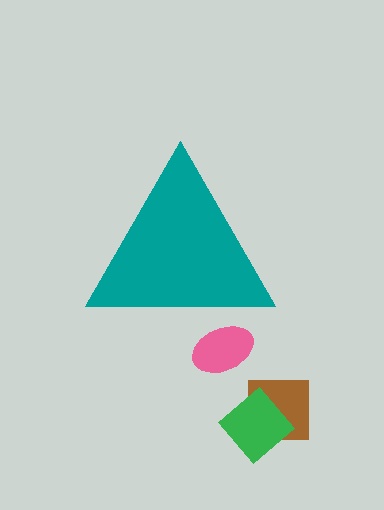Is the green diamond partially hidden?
No, the green diamond is fully visible.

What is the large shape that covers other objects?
A teal triangle.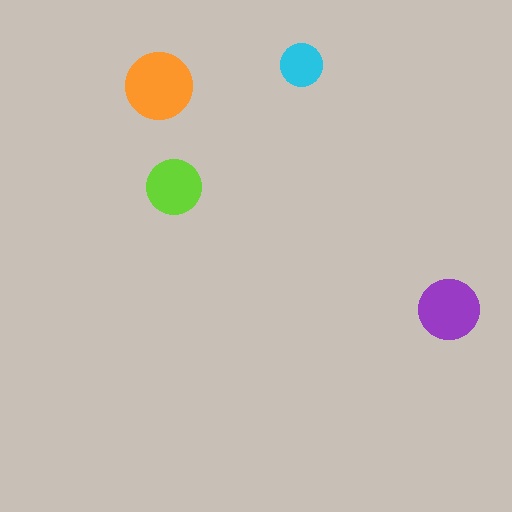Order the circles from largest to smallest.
the orange one, the purple one, the lime one, the cyan one.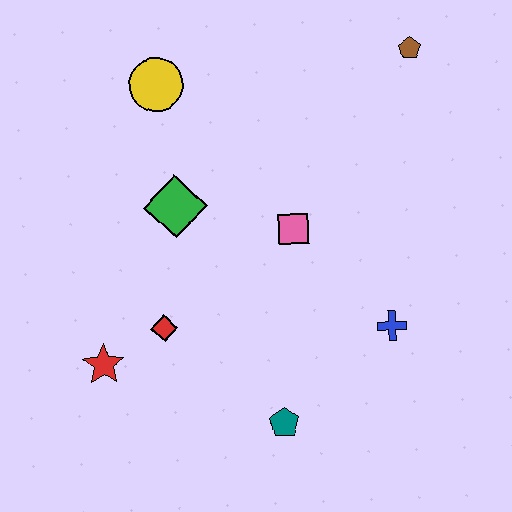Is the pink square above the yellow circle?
No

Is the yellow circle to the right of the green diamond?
No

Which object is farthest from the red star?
The brown pentagon is farthest from the red star.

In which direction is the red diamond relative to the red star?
The red diamond is to the right of the red star.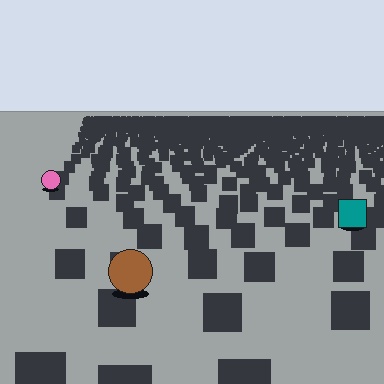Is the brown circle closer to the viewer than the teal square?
Yes. The brown circle is closer — you can tell from the texture gradient: the ground texture is coarser near it.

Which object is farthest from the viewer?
The pink circle is farthest from the viewer. It appears smaller and the ground texture around it is denser.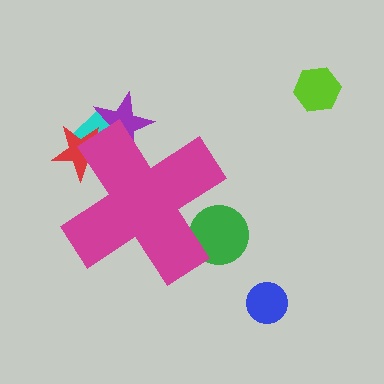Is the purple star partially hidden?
Yes, the purple star is partially hidden behind the magenta cross.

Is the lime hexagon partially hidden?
No, the lime hexagon is fully visible.